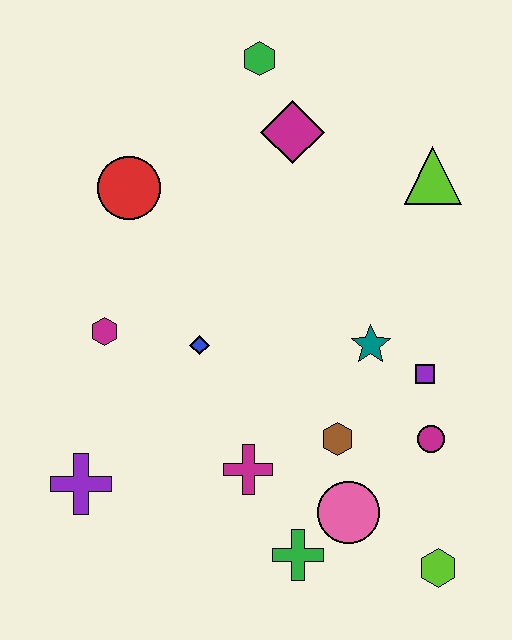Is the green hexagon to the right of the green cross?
No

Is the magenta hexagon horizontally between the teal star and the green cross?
No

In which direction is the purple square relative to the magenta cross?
The purple square is to the right of the magenta cross.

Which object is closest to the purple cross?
The magenta hexagon is closest to the purple cross.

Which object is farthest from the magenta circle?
The green hexagon is farthest from the magenta circle.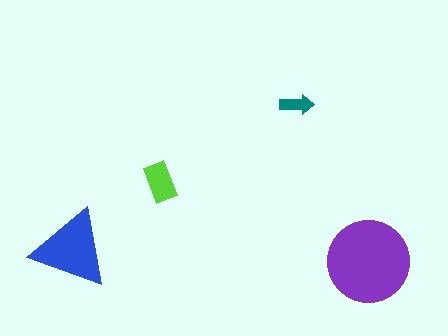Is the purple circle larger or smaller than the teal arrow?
Larger.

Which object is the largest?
The purple circle.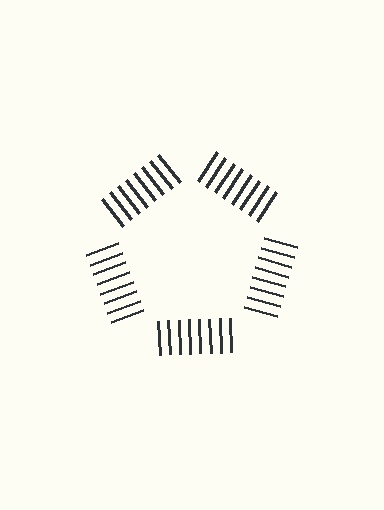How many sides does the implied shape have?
5 sides — the line-ends trace a pentagon.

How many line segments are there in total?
40 — 8 along each of the 5 edges.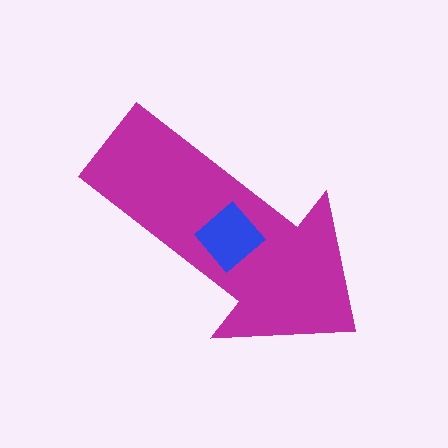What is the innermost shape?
The blue diamond.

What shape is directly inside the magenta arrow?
The blue diamond.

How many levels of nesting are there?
2.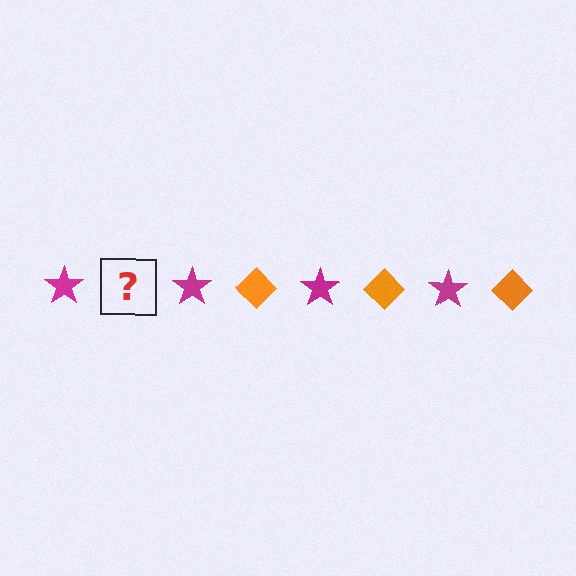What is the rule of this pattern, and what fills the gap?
The rule is that the pattern alternates between magenta star and orange diamond. The gap should be filled with an orange diamond.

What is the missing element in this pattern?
The missing element is an orange diamond.